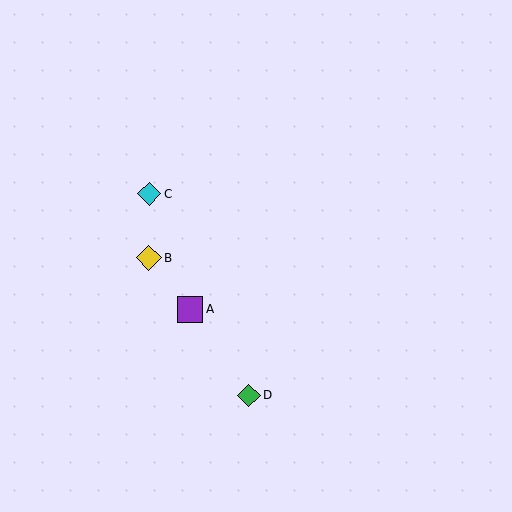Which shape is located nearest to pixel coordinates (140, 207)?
The cyan diamond (labeled C) at (149, 194) is nearest to that location.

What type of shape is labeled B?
Shape B is a yellow diamond.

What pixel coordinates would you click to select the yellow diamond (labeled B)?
Click at (149, 258) to select the yellow diamond B.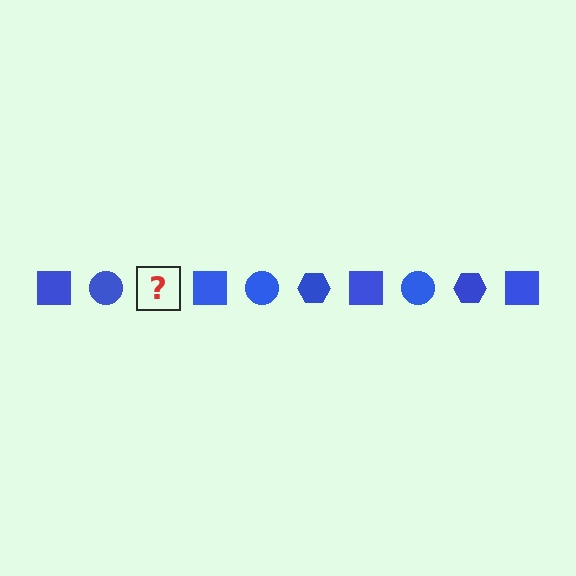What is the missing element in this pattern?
The missing element is a blue hexagon.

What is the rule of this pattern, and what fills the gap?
The rule is that the pattern cycles through square, circle, hexagon shapes in blue. The gap should be filled with a blue hexagon.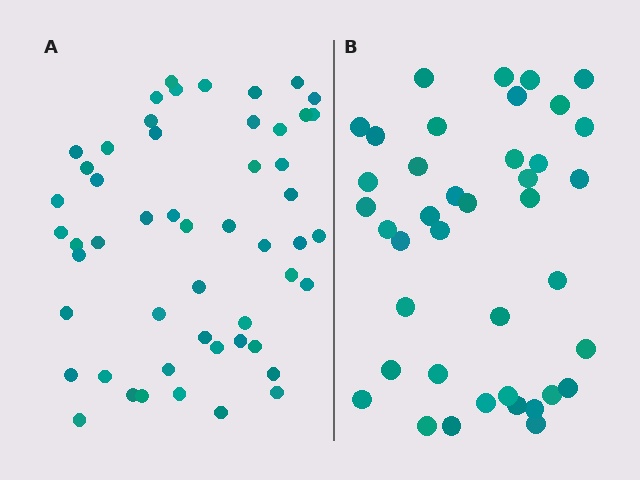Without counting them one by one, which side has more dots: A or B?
Region A (the left region) has more dots.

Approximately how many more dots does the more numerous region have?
Region A has roughly 12 or so more dots than region B.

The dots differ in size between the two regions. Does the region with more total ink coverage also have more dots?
No. Region B has more total ink coverage because its dots are larger, but region A actually contains more individual dots. Total area can be misleading — the number of items is what matters here.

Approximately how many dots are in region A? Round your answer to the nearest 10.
About 50 dots. (The exact count is 52, which rounds to 50.)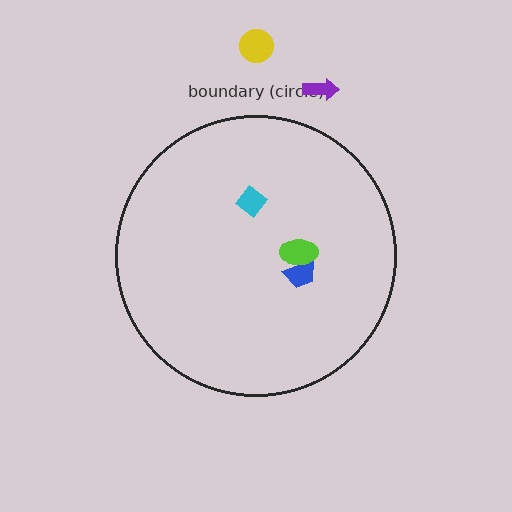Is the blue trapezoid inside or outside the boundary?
Inside.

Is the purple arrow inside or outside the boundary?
Outside.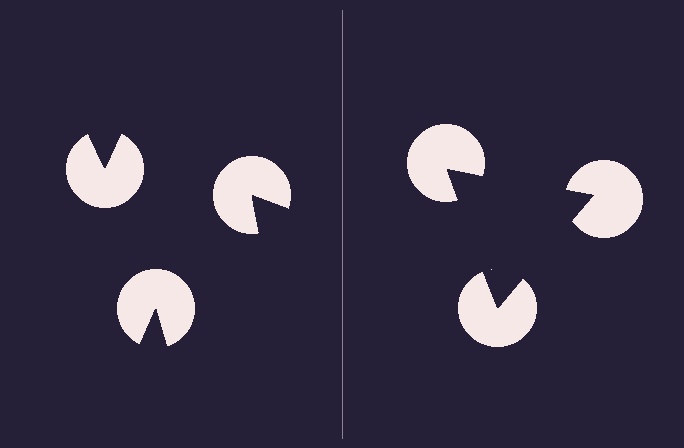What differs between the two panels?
The pac-man discs are positioned identically on both sides; only the wedge orientations differ. On the right they align to a triangle; on the left they are misaligned.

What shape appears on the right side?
An illusory triangle.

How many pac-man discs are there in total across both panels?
6 — 3 on each side.